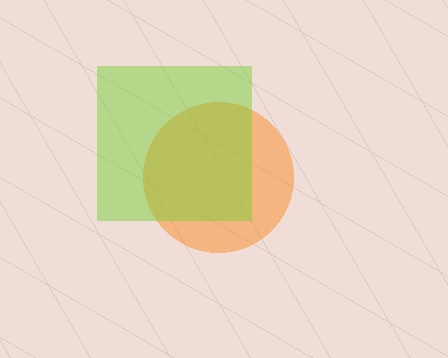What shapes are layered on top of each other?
The layered shapes are: an orange circle, a lime square.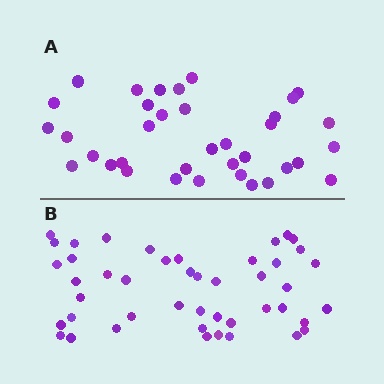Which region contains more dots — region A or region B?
Region B (the bottom region) has more dots.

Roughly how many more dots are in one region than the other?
Region B has roughly 8 or so more dots than region A.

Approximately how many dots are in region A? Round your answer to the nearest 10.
About 40 dots. (The exact count is 36, which rounds to 40.)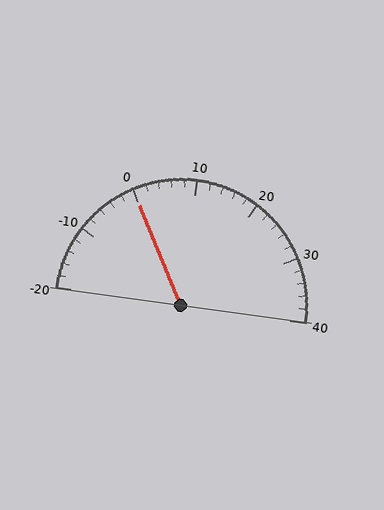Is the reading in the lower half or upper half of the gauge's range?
The reading is in the lower half of the range (-20 to 40).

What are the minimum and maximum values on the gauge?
The gauge ranges from -20 to 40.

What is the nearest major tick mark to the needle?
The nearest major tick mark is 0.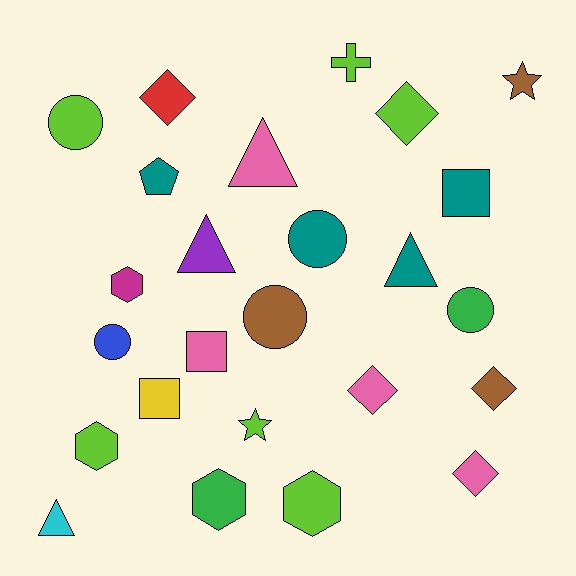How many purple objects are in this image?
There is 1 purple object.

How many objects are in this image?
There are 25 objects.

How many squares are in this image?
There are 3 squares.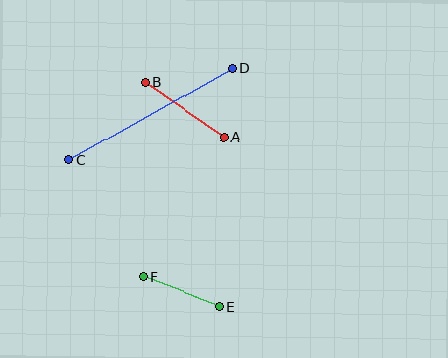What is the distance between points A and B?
The distance is approximately 95 pixels.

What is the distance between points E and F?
The distance is approximately 82 pixels.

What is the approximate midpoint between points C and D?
The midpoint is at approximately (151, 114) pixels.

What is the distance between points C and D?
The distance is approximately 188 pixels.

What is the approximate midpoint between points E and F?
The midpoint is at approximately (181, 292) pixels.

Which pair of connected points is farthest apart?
Points C and D are farthest apart.